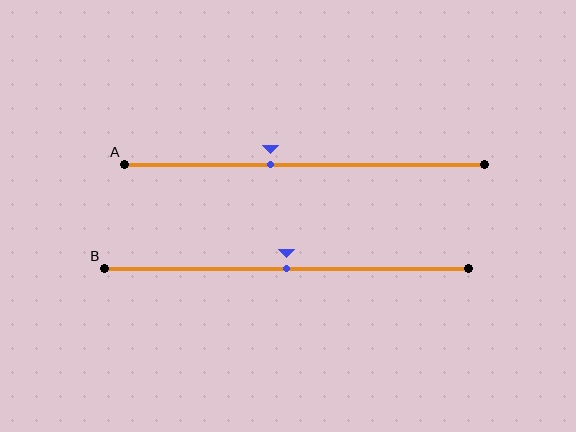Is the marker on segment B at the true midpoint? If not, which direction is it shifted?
Yes, the marker on segment B is at the true midpoint.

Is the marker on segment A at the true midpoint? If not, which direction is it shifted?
No, the marker on segment A is shifted to the left by about 9% of the segment length.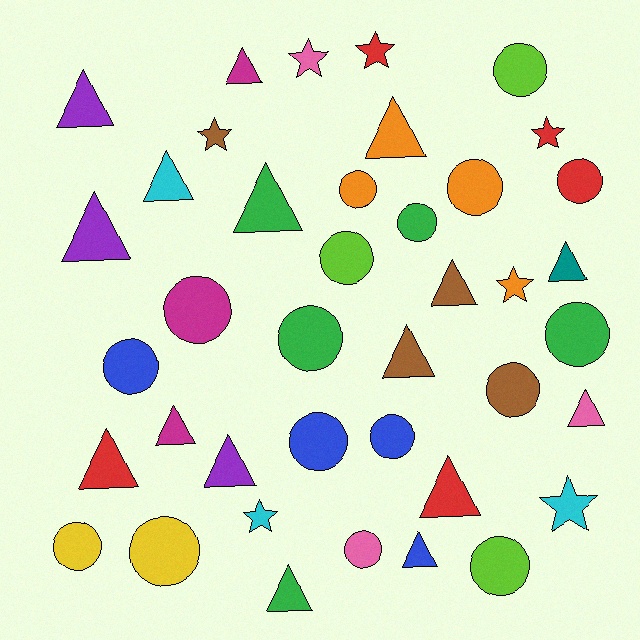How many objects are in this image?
There are 40 objects.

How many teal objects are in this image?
There is 1 teal object.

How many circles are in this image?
There are 17 circles.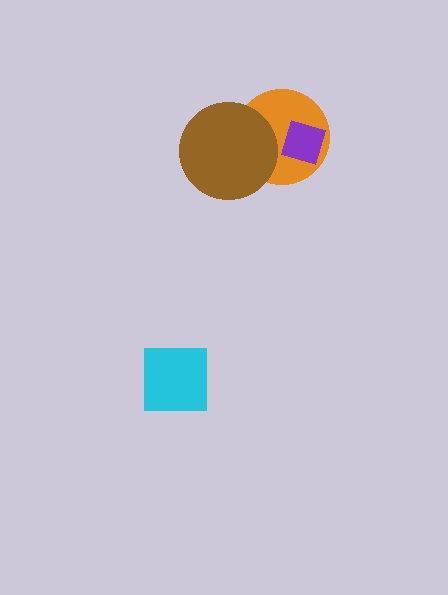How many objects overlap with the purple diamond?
1 object overlaps with the purple diamond.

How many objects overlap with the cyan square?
0 objects overlap with the cyan square.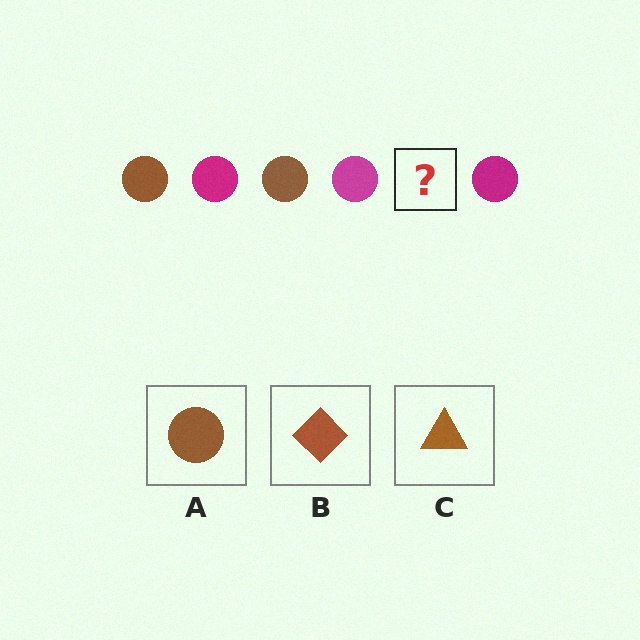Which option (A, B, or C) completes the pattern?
A.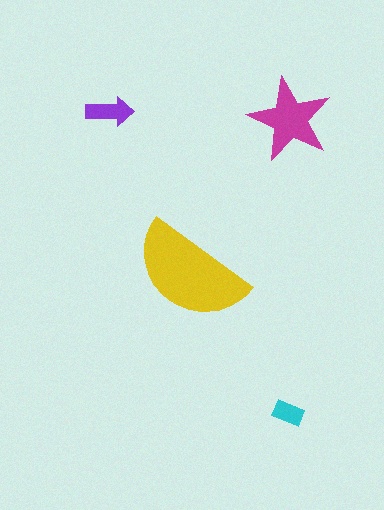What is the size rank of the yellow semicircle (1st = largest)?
1st.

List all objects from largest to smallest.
The yellow semicircle, the magenta star, the purple arrow, the cyan rectangle.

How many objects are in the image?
There are 4 objects in the image.